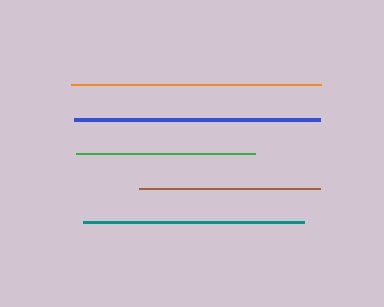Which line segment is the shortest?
The green line is the shortest at approximately 179 pixels.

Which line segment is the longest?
The orange line is the longest at approximately 250 pixels.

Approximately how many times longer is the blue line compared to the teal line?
The blue line is approximately 1.1 times the length of the teal line.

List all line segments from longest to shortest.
From longest to shortest: orange, blue, teal, brown, green.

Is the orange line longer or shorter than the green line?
The orange line is longer than the green line.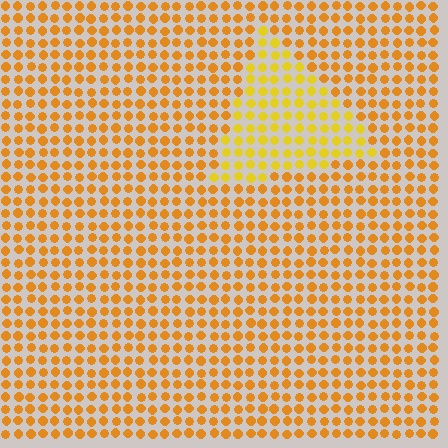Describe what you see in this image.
The image is filled with small orange elements in a uniform arrangement. A triangle-shaped region is visible where the elements are tinted to a slightly different hue, forming a subtle color boundary.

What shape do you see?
I see a triangle.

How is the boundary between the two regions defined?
The boundary is defined purely by a slight shift in hue (about 21 degrees). Spacing, size, and orientation are identical on both sides.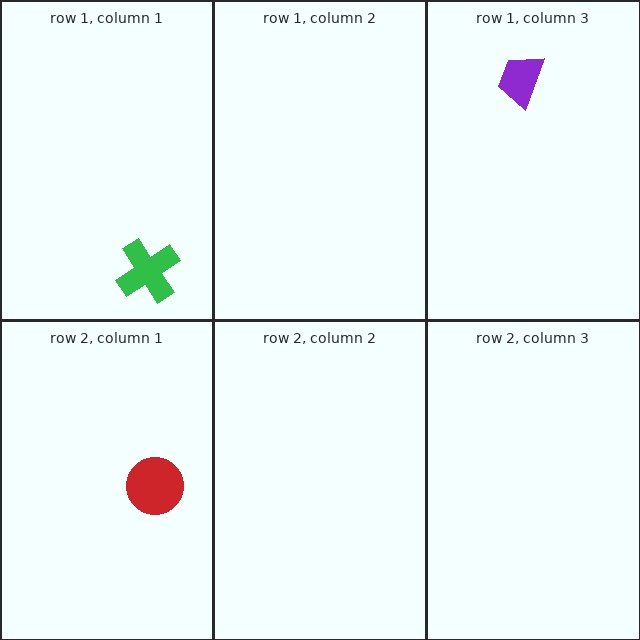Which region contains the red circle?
The row 2, column 1 region.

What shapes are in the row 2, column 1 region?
The red circle.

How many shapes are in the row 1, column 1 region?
1.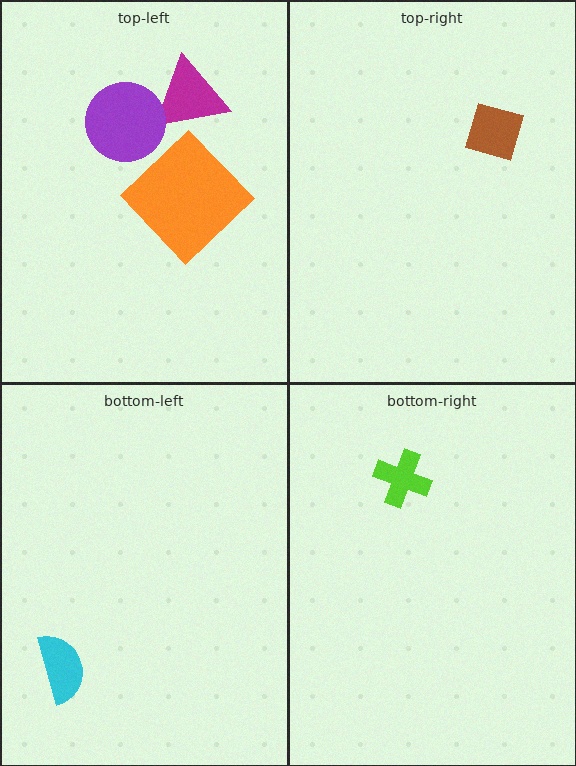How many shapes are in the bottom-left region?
1.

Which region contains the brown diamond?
The top-right region.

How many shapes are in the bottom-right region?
1.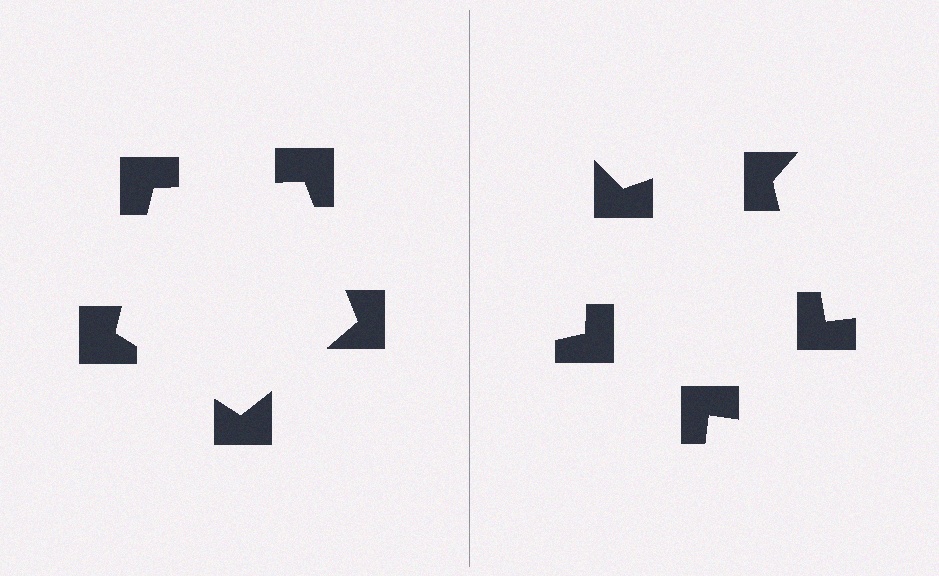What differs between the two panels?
The notched squares are positioned identically on both sides; only the wedge orientations differ. On the left they align to a pentagon; on the right they are misaligned.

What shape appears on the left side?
An illusory pentagon.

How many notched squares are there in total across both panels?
10 — 5 on each side.